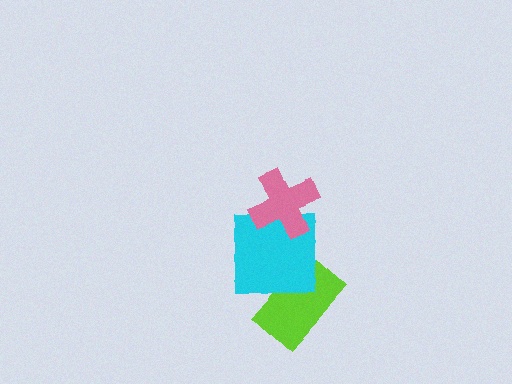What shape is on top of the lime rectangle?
The cyan square is on top of the lime rectangle.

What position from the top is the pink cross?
The pink cross is 1st from the top.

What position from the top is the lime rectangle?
The lime rectangle is 3rd from the top.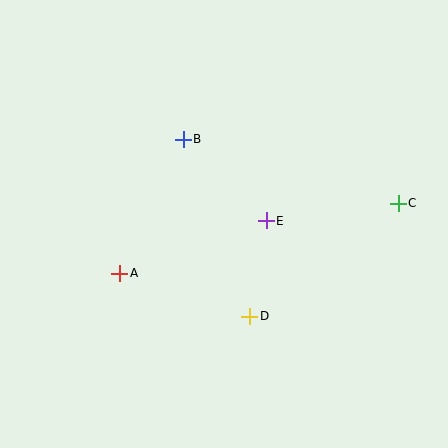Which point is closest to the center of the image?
Point E at (266, 221) is closest to the center.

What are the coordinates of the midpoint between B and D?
The midpoint between B and D is at (217, 228).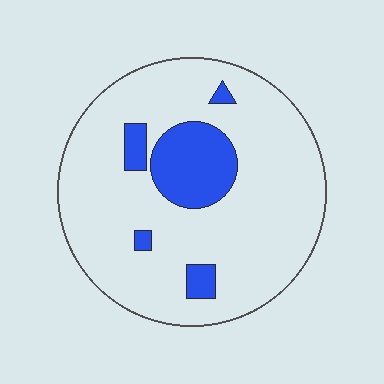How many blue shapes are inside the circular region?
5.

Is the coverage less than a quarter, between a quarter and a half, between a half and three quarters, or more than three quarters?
Less than a quarter.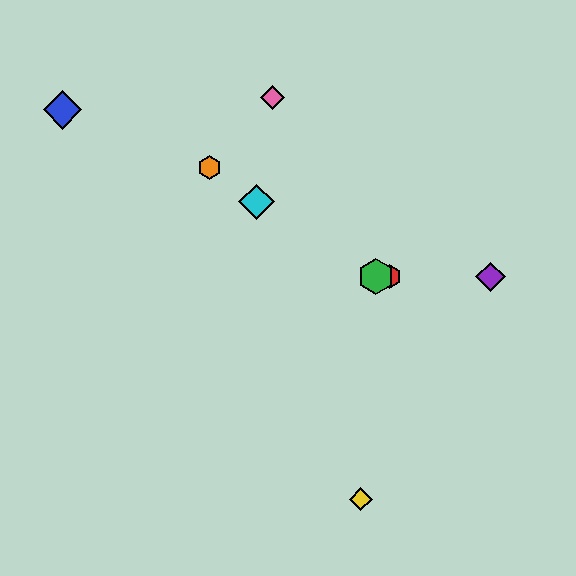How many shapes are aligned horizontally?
3 shapes (the red hexagon, the green hexagon, the purple diamond) are aligned horizontally.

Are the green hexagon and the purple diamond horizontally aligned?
Yes, both are at y≈277.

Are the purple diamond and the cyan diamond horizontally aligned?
No, the purple diamond is at y≈277 and the cyan diamond is at y≈202.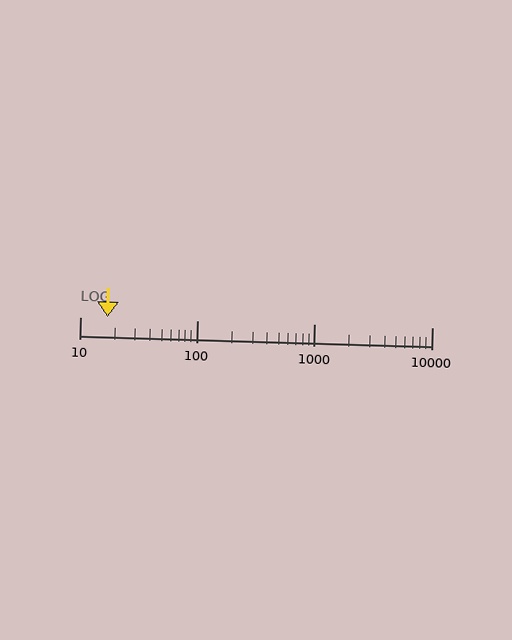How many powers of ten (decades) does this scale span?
The scale spans 3 decades, from 10 to 10000.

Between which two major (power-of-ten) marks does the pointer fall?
The pointer is between 10 and 100.